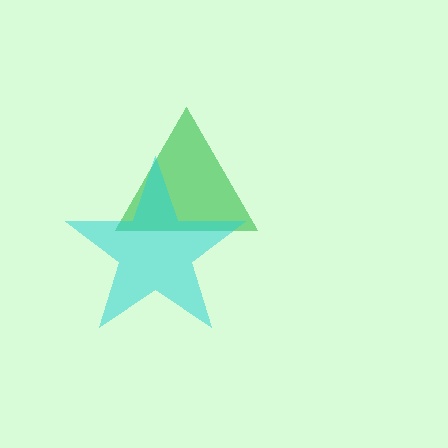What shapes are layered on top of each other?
The layered shapes are: a green triangle, a cyan star.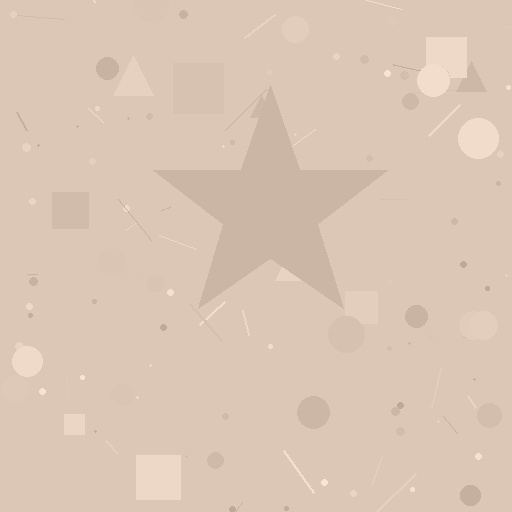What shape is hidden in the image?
A star is hidden in the image.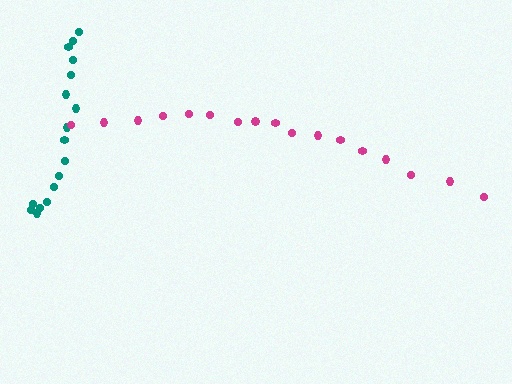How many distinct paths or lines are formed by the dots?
There are 2 distinct paths.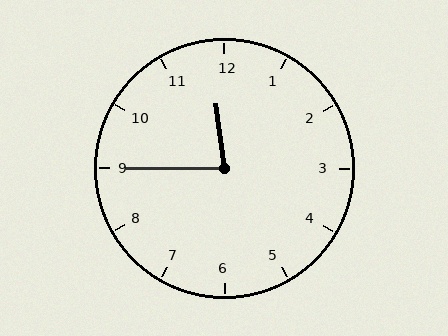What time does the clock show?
11:45.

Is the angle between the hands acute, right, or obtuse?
It is acute.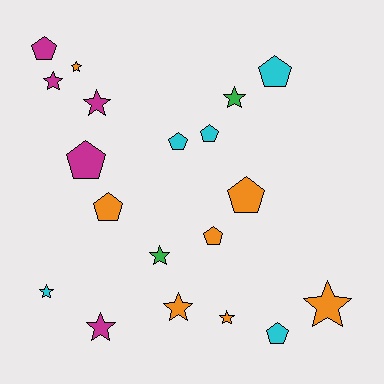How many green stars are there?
There are 2 green stars.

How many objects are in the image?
There are 19 objects.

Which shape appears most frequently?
Star, with 10 objects.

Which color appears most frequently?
Orange, with 7 objects.